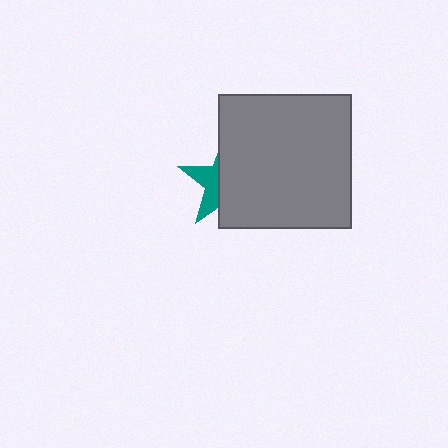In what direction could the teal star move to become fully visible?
The teal star could move left. That would shift it out from behind the gray square entirely.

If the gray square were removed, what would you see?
You would see the complete teal star.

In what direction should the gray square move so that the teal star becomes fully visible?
The gray square should move right. That is the shortest direction to clear the overlap and leave the teal star fully visible.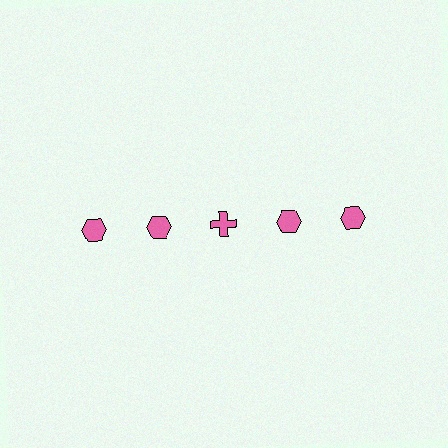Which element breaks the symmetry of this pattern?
The pink cross in the top row, center column breaks the symmetry. All other shapes are pink hexagons.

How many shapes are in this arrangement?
There are 5 shapes arranged in a grid pattern.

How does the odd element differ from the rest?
It has a different shape: cross instead of hexagon.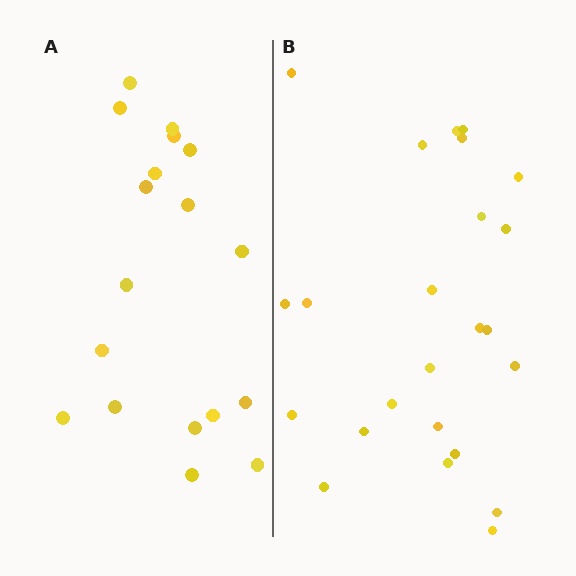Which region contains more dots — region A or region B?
Region B (the right region) has more dots.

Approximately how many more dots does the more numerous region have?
Region B has about 6 more dots than region A.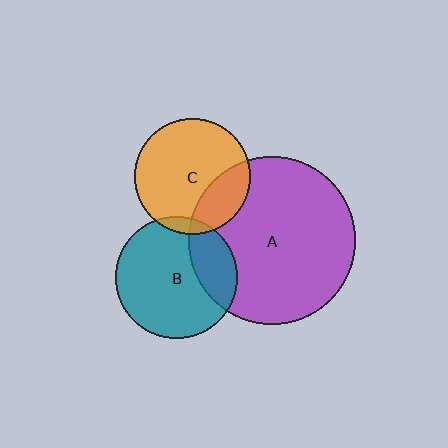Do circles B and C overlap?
Yes.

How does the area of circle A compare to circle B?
Approximately 1.9 times.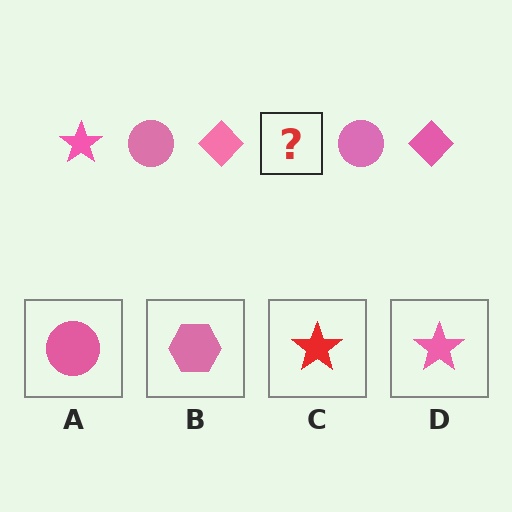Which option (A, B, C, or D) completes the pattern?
D.